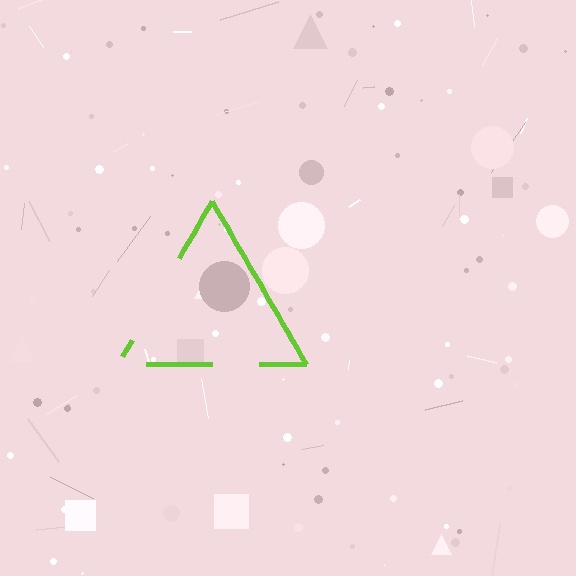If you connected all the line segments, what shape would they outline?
They would outline a triangle.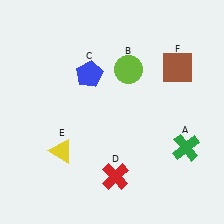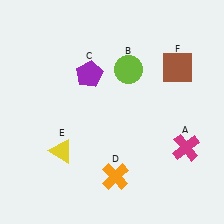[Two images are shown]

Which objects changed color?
A changed from green to magenta. C changed from blue to purple. D changed from red to orange.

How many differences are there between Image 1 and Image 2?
There are 3 differences between the two images.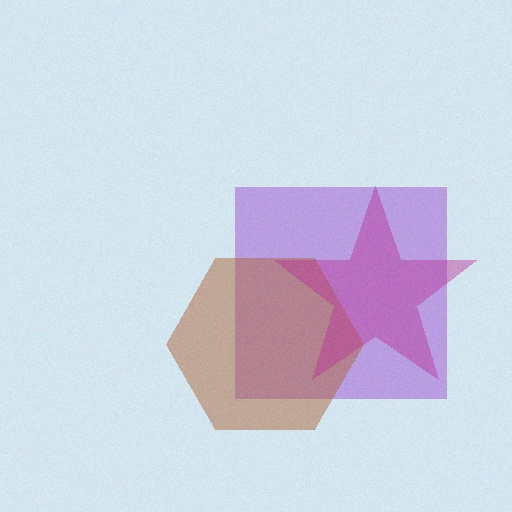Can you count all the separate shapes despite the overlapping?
Yes, there are 3 separate shapes.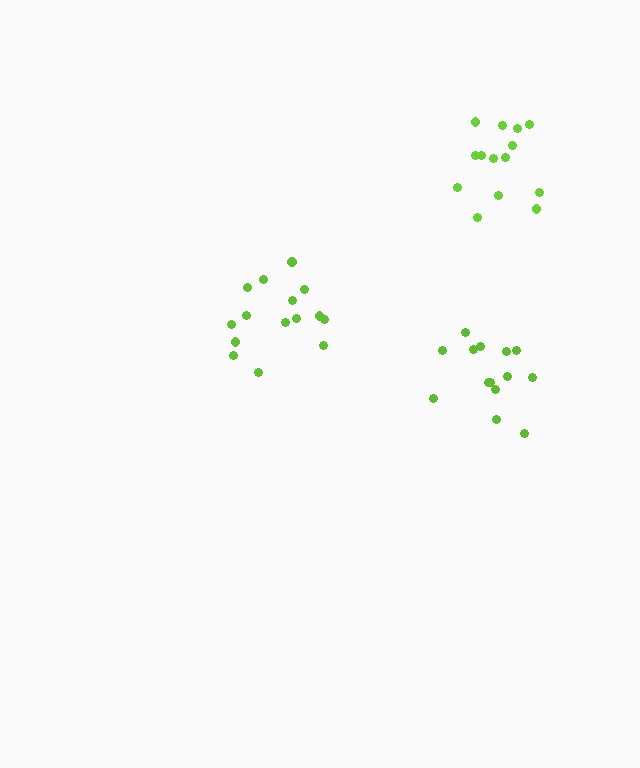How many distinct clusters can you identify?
There are 3 distinct clusters.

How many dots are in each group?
Group 1: 15 dots, Group 2: 14 dots, Group 3: 14 dots (43 total).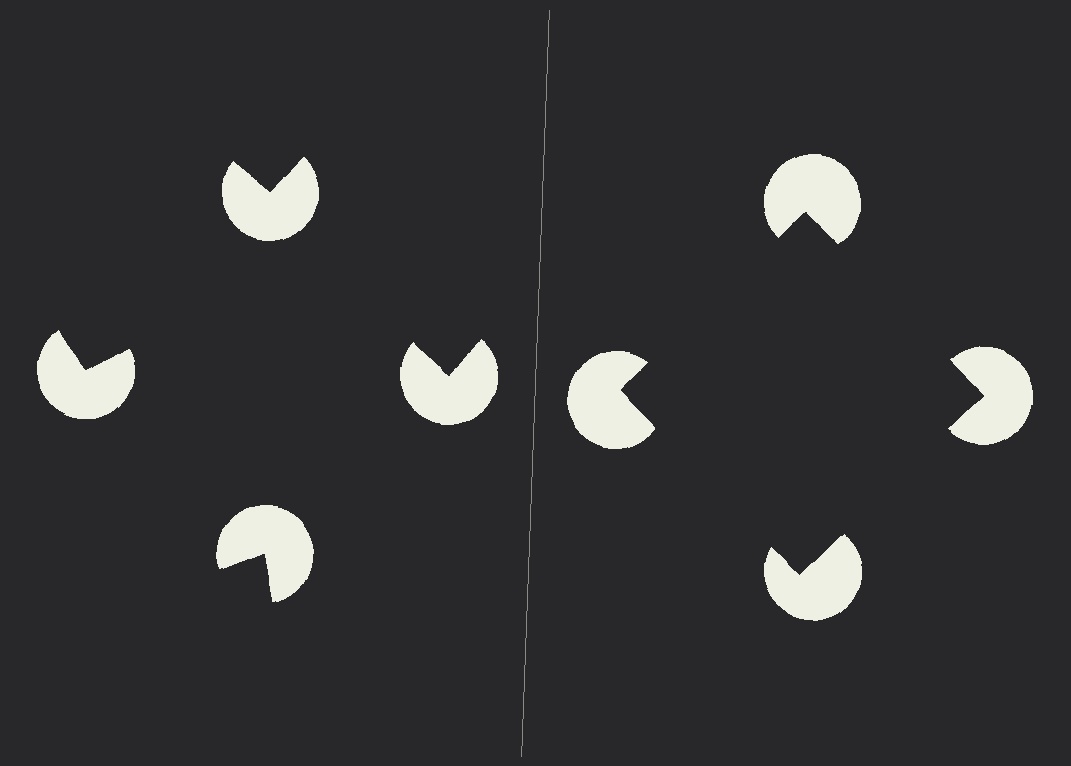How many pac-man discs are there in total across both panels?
8 — 4 on each side.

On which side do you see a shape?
An illusory square appears on the right side. On the left side the wedge cuts are rotated, so no coherent shape forms.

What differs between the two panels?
The pac-man discs are positioned identically on both sides; only the wedge orientations differ. On the right they align to a square; on the left they are misaligned.